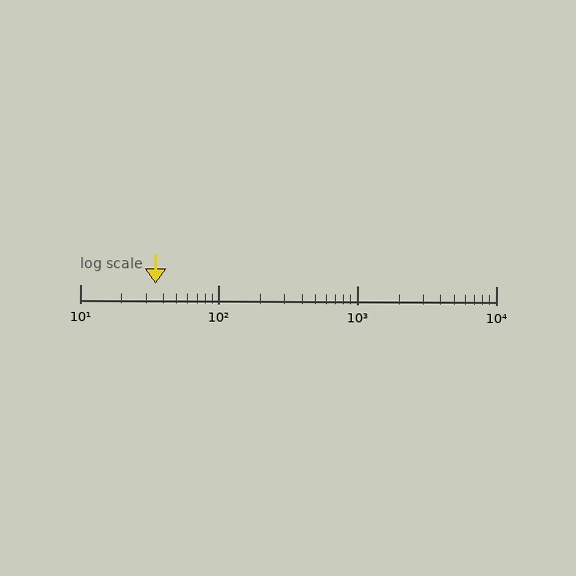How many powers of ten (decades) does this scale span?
The scale spans 3 decades, from 10 to 10000.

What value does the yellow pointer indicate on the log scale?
The pointer indicates approximately 35.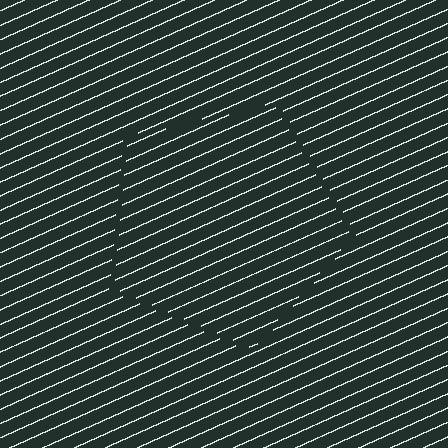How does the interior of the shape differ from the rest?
The interior of the shape contains the same grating, shifted by half a period — the contour is defined by the phase discontinuity where line-ends from the inner and outer gratings abut.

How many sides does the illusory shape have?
5 sides — the line-ends trace a pentagon.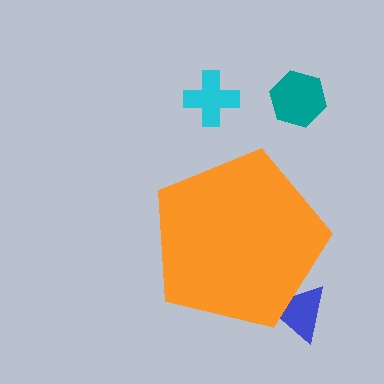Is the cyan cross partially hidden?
No, the cyan cross is fully visible.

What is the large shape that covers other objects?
An orange pentagon.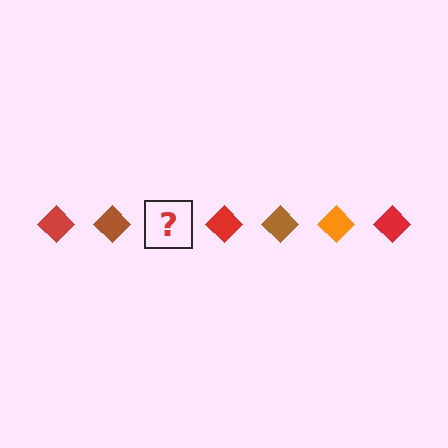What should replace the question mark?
The question mark should be replaced with an orange diamond.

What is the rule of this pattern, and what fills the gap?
The rule is that the pattern cycles through red, brown, orange diamonds. The gap should be filled with an orange diamond.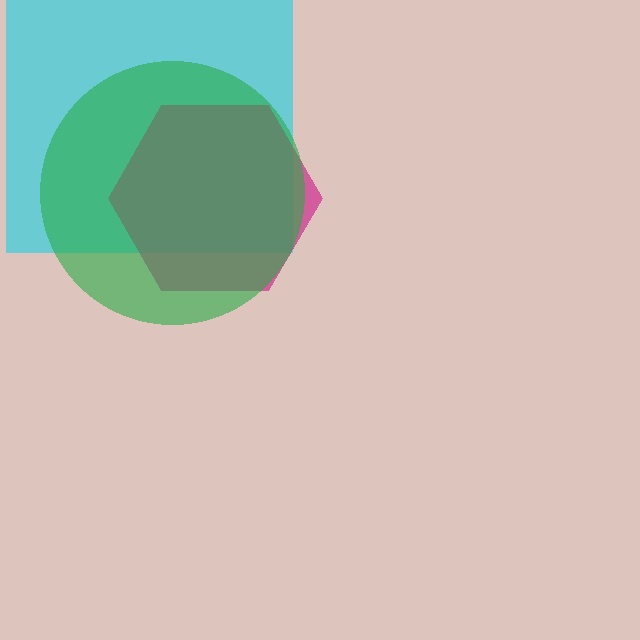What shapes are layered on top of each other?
The layered shapes are: a cyan square, a magenta hexagon, a green circle.